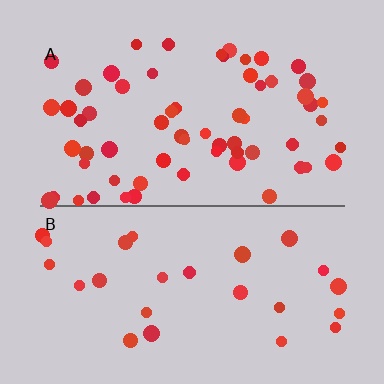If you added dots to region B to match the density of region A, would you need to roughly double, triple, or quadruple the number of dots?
Approximately double.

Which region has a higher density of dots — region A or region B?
A (the top).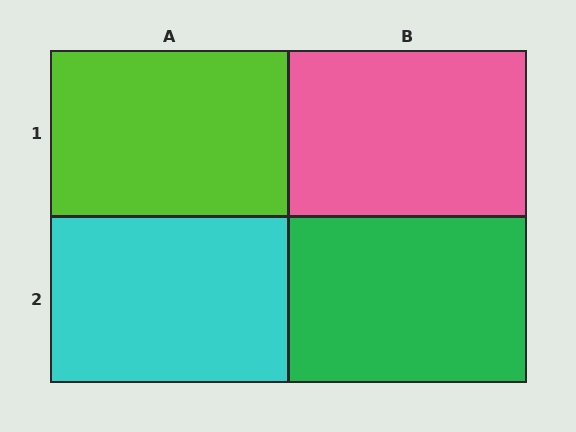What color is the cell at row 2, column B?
Green.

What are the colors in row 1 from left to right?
Lime, pink.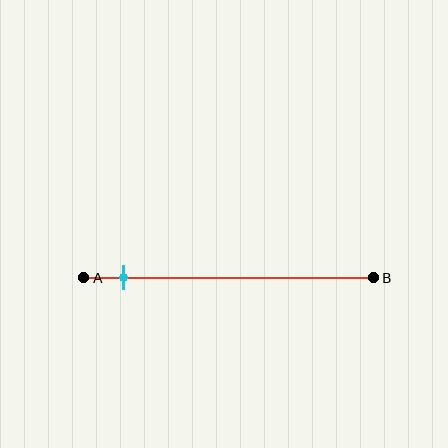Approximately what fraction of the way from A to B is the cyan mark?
The cyan mark is approximately 15% of the way from A to B.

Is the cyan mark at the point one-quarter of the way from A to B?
No, the mark is at about 15% from A, not at the 25% one-quarter point.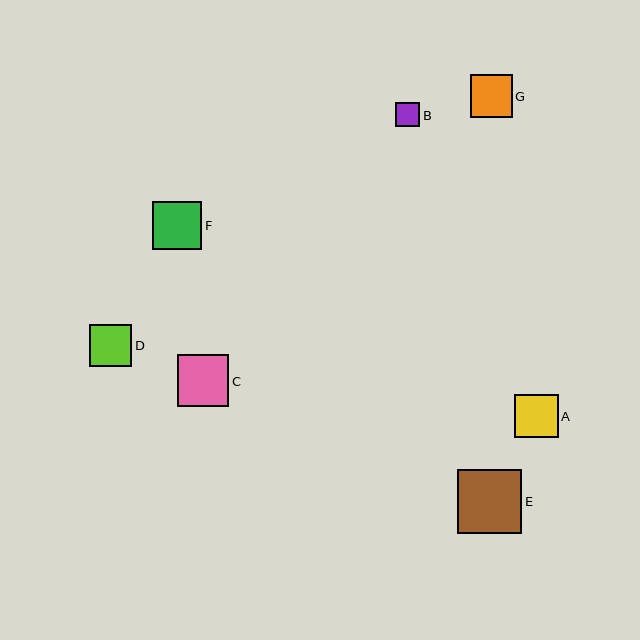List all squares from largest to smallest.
From largest to smallest: E, C, F, A, G, D, B.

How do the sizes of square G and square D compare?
Square G and square D are approximately the same size.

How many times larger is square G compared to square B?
Square G is approximately 1.8 times the size of square B.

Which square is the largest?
Square E is the largest with a size of approximately 64 pixels.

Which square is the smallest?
Square B is the smallest with a size of approximately 24 pixels.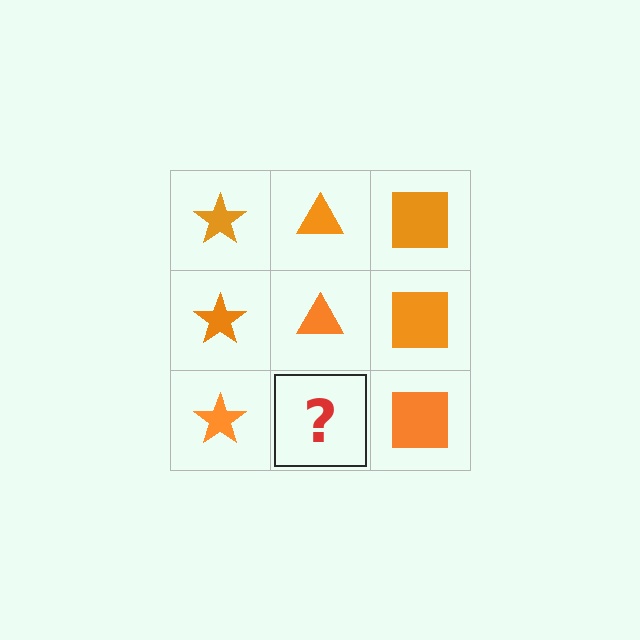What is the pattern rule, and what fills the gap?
The rule is that each column has a consistent shape. The gap should be filled with an orange triangle.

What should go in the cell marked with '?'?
The missing cell should contain an orange triangle.